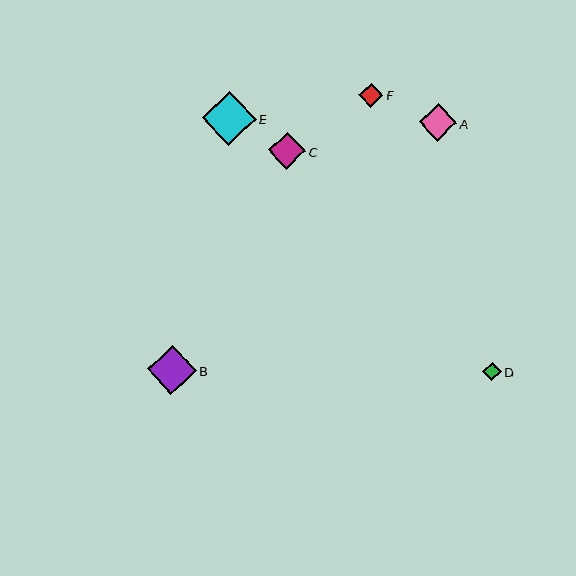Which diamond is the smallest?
Diamond D is the smallest with a size of approximately 18 pixels.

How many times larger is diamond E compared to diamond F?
Diamond E is approximately 2.2 times the size of diamond F.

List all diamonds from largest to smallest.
From largest to smallest: E, B, A, C, F, D.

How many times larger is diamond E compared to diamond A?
Diamond E is approximately 1.4 times the size of diamond A.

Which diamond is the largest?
Diamond E is the largest with a size of approximately 54 pixels.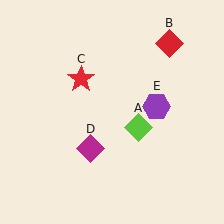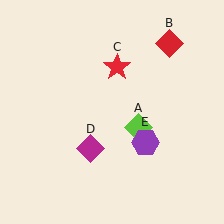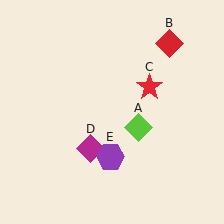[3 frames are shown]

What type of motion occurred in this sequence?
The red star (object C), purple hexagon (object E) rotated clockwise around the center of the scene.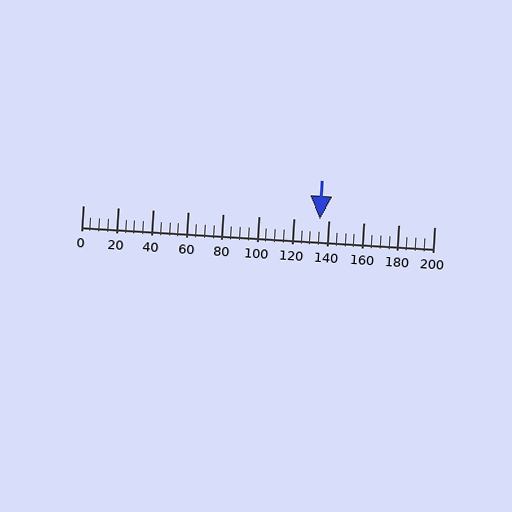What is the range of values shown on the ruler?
The ruler shows values from 0 to 200.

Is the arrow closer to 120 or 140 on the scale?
The arrow is closer to 140.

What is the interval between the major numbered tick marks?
The major tick marks are spaced 20 units apart.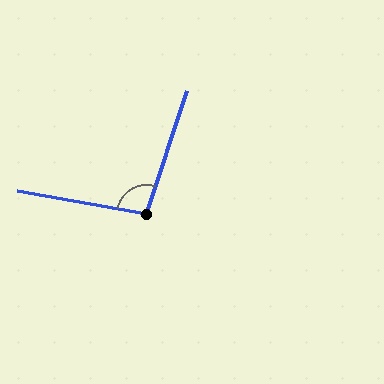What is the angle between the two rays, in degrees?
Approximately 98 degrees.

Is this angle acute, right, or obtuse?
It is obtuse.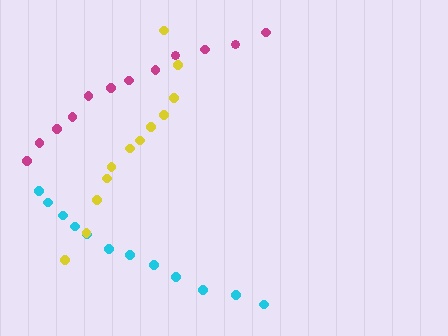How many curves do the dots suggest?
There are 3 distinct paths.